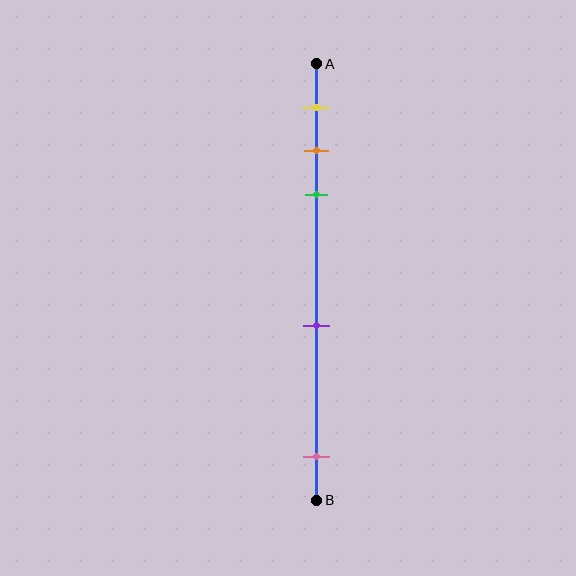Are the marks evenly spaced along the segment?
No, the marks are not evenly spaced.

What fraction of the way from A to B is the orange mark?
The orange mark is approximately 20% (0.2) of the way from A to B.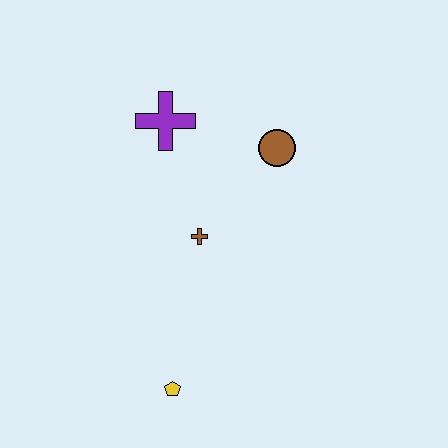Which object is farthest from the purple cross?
The yellow pentagon is farthest from the purple cross.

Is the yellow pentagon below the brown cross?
Yes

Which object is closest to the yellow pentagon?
The brown cross is closest to the yellow pentagon.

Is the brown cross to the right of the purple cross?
Yes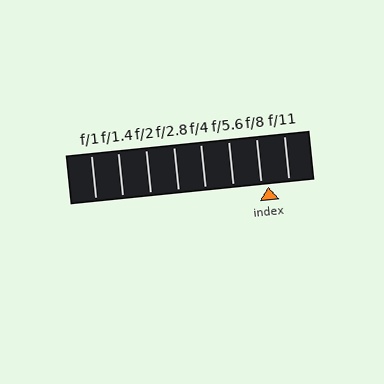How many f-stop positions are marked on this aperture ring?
There are 8 f-stop positions marked.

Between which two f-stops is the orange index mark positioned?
The index mark is between f/8 and f/11.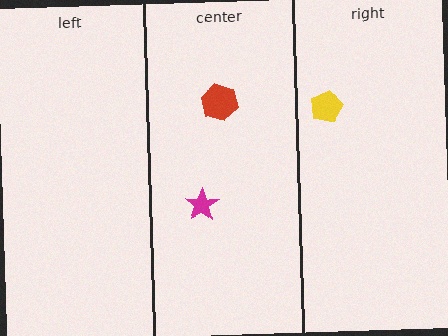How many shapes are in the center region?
2.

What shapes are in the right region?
The yellow pentagon.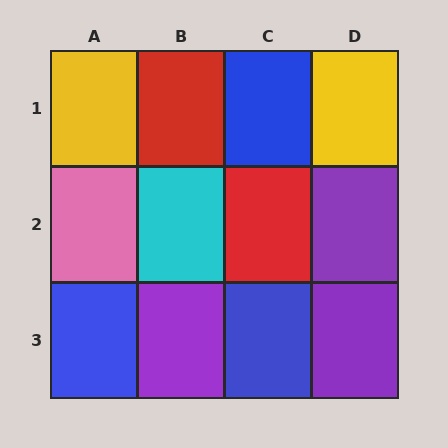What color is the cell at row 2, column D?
Purple.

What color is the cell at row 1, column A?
Yellow.